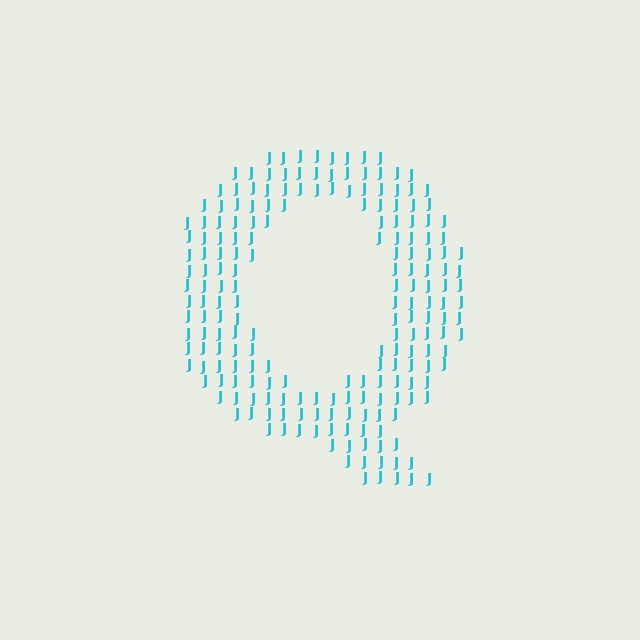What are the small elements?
The small elements are letter J's.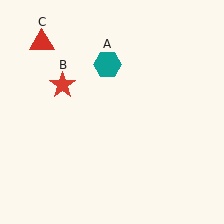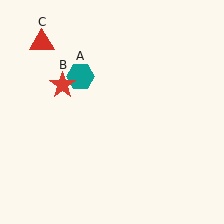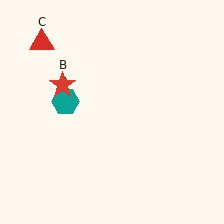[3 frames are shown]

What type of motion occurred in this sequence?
The teal hexagon (object A) rotated counterclockwise around the center of the scene.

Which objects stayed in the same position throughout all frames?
Red star (object B) and red triangle (object C) remained stationary.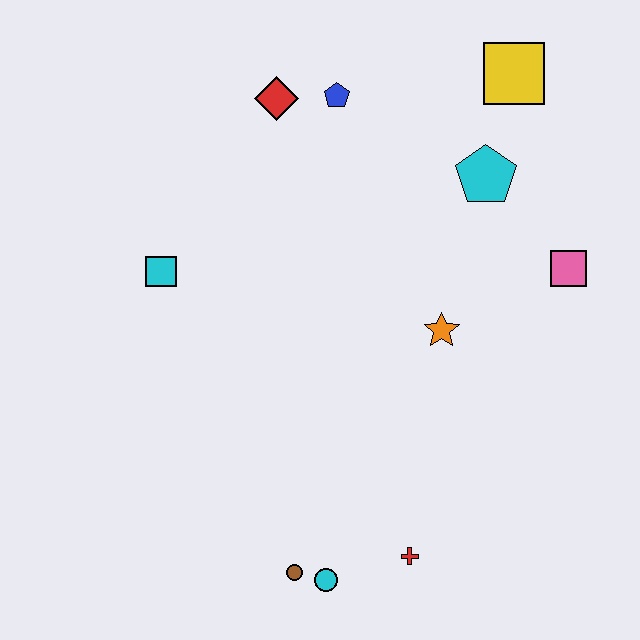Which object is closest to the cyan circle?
The brown circle is closest to the cyan circle.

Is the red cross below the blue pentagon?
Yes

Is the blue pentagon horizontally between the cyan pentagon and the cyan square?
Yes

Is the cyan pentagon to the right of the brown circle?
Yes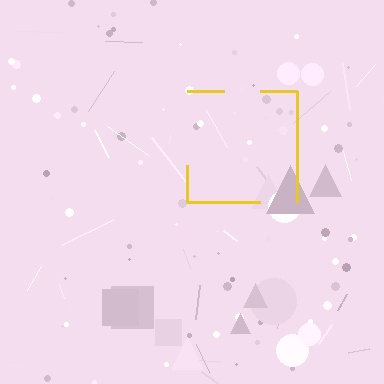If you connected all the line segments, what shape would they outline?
They would outline a square.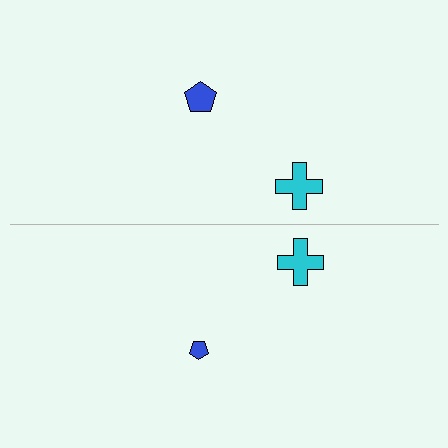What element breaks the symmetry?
The blue pentagon on the bottom side has a different size than its mirror counterpart.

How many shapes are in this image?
There are 4 shapes in this image.